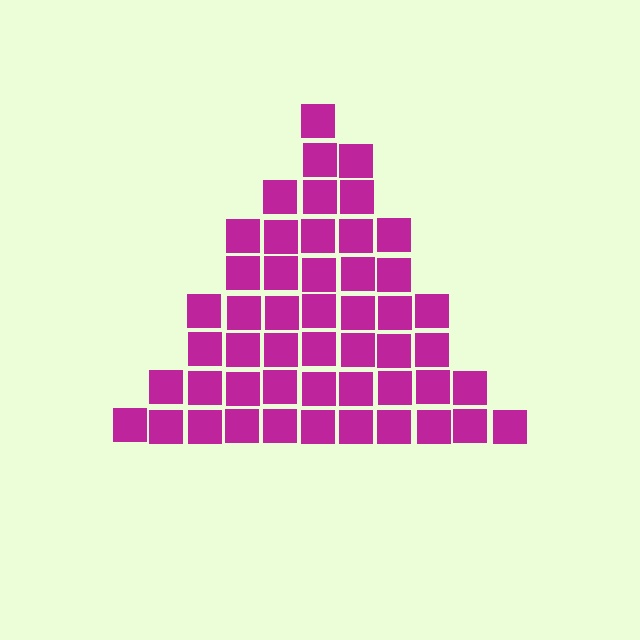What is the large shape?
The large shape is a triangle.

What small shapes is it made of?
It is made of small squares.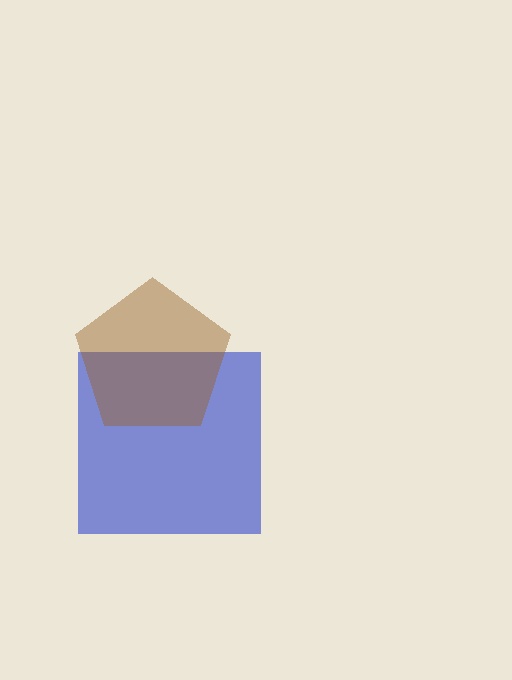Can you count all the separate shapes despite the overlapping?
Yes, there are 2 separate shapes.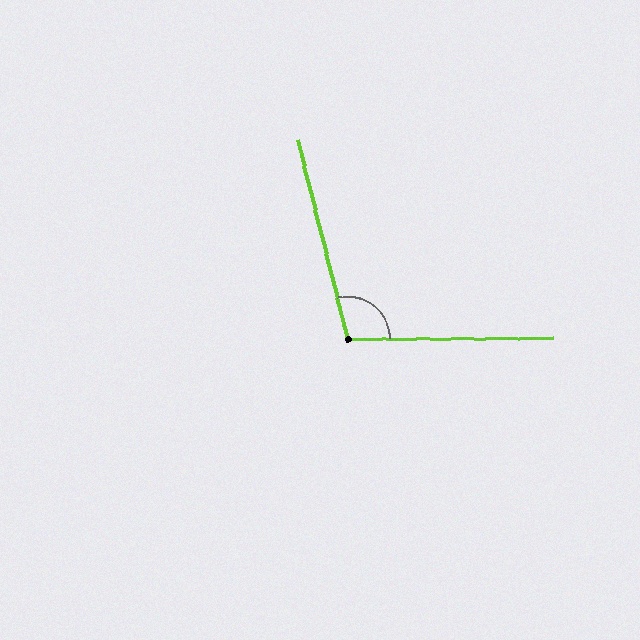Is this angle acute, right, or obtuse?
It is obtuse.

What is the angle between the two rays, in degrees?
Approximately 104 degrees.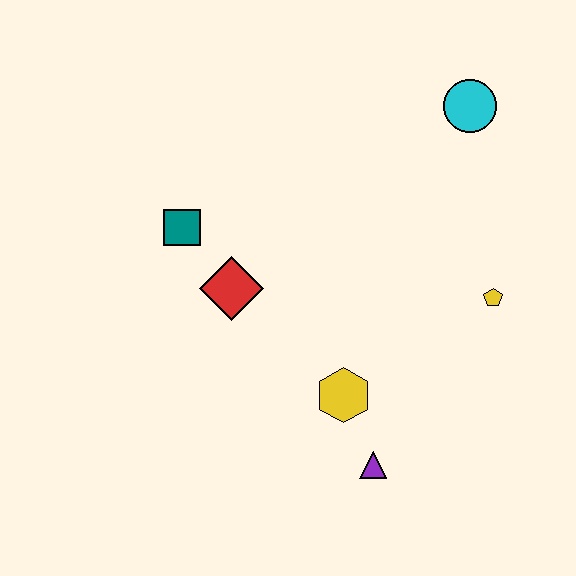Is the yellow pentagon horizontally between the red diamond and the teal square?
No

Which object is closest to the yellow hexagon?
The purple triangle is closest to the yellow hexagon.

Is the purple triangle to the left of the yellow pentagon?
Yes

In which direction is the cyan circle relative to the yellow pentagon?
The cyan circle is above the yellow pentagon.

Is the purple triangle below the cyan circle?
Yes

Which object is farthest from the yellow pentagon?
The teal square is farthest from the yellow pentagon.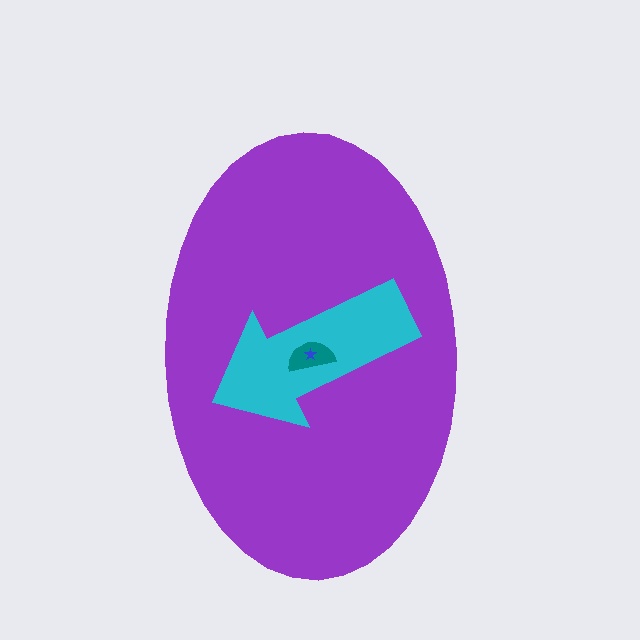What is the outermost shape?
The purple ellipse.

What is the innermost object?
The blue star.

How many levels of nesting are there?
4.